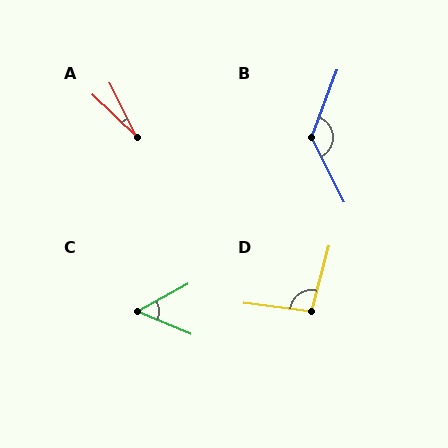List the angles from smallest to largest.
A (19°), C (51°), D (98°), B (132°).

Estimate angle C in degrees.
Approximately 51 degrees.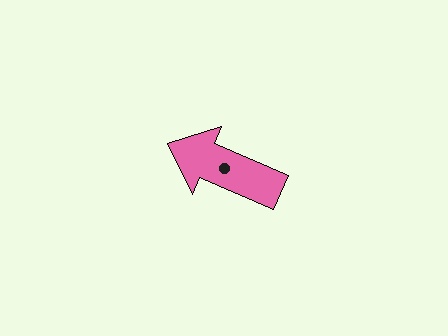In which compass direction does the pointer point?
Northwest.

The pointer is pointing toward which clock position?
Roughly 10 o'clock.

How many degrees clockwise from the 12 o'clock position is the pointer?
Approximately 293 degrees.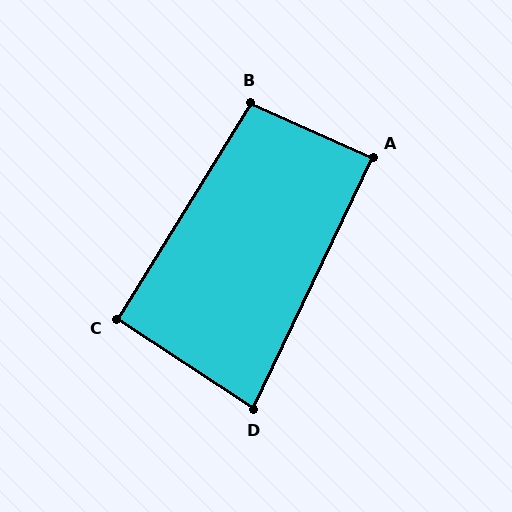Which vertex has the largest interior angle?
B, at approximately 98 degrees.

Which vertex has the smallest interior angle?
D, at approximately 82 degrees.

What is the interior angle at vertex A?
Approximately 88 degrees (approximately right).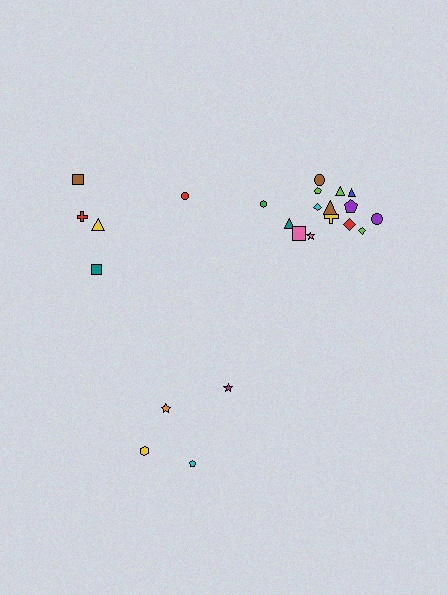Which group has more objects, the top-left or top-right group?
The top-right group.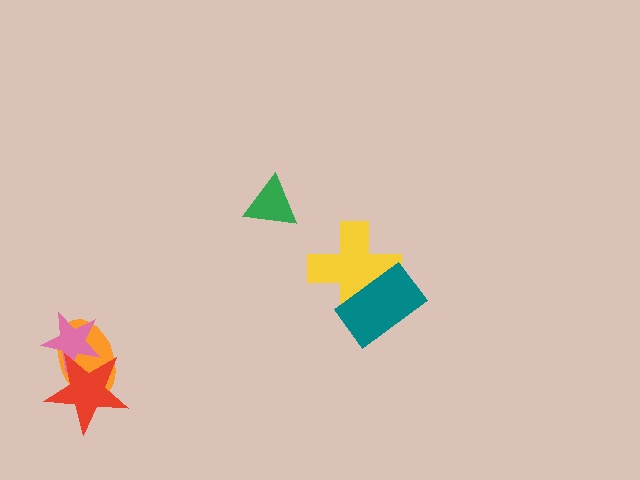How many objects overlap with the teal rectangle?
1 object overlaps with the teal rectangle.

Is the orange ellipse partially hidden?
Yes, it is partially covered by another shape.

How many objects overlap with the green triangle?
0 objects overlap with the green triangle.